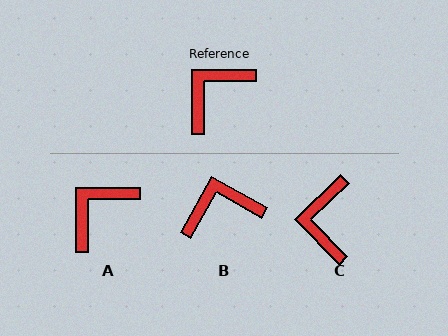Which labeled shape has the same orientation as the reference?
A.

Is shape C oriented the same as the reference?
No, it is off by about 44 degrees.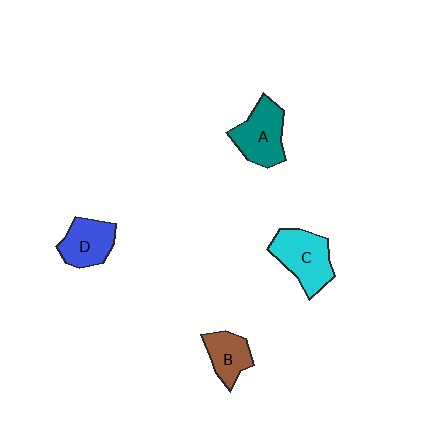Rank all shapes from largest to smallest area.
From largest to smallest: C (cyan), A (teal), D (blue), B (brown).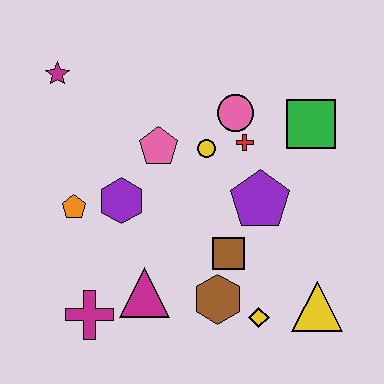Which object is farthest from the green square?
The magenta cross is farthest from the green square.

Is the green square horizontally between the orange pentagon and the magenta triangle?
No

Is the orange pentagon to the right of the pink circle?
No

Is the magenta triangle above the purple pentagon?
No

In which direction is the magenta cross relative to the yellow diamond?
The magenta cross is to the left of the yellow diamond.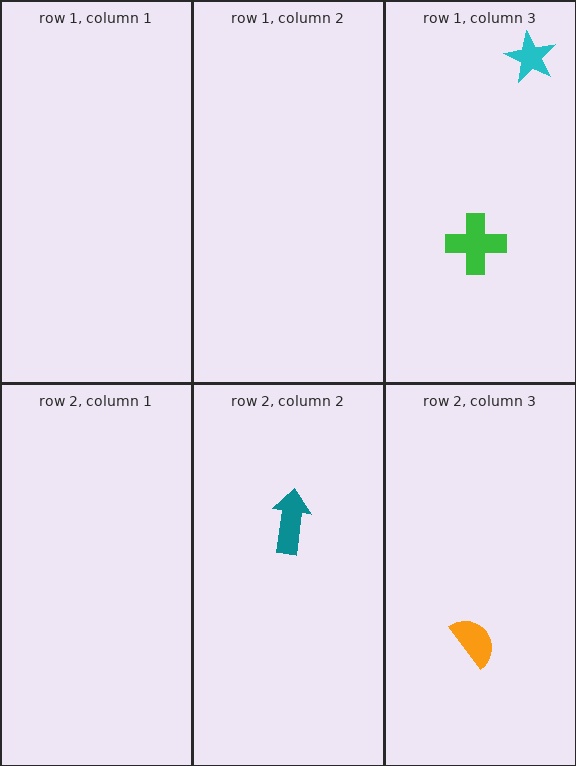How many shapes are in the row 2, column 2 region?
1.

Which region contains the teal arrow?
The row 2, column 2 region.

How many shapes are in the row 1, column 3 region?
2.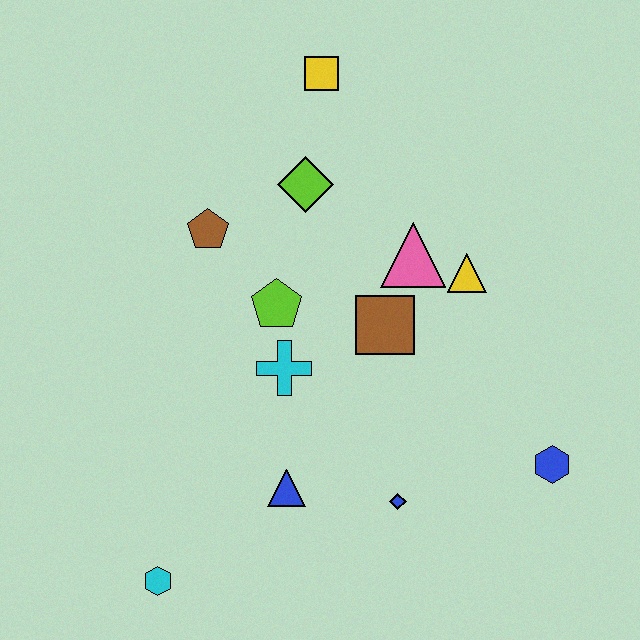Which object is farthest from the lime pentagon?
The blue hexagon is farthest from the lime pentagon.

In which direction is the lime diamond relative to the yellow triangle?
The lime diamond is to the left of the yellow triangle.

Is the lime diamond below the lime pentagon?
No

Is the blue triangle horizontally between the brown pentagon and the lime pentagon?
No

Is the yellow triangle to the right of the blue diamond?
Yes